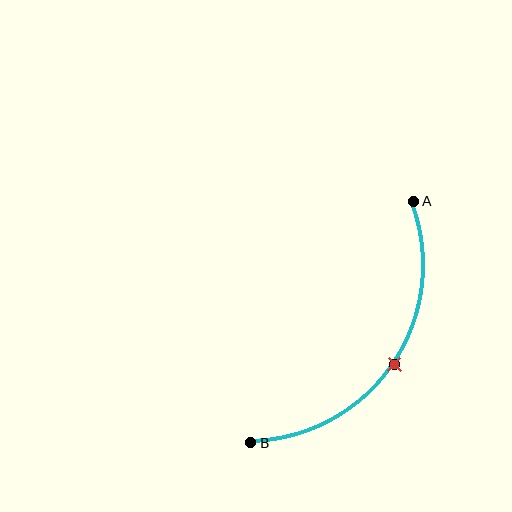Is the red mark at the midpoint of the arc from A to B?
Yes. The red mark lies on the arc at equal arc-length from both A and B — it is the arc midpoint.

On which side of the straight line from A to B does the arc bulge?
The arc bulges below and to the right of the straight line connecting A and B.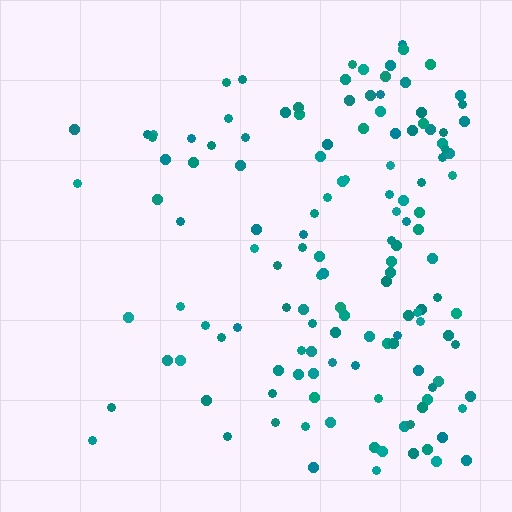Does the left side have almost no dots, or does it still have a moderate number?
Still a moderate number, just noticeably fewer than the right.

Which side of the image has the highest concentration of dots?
The right.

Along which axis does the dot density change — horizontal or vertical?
Horizontal.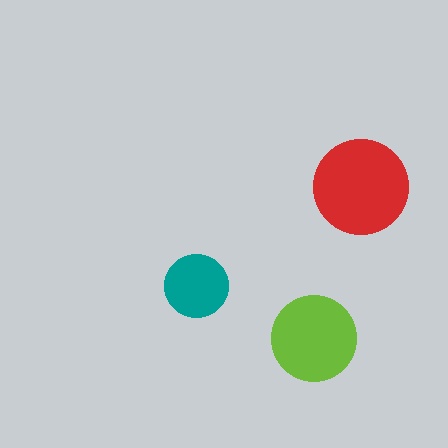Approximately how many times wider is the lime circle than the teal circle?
About 1.5 times wider.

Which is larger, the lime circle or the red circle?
The red one.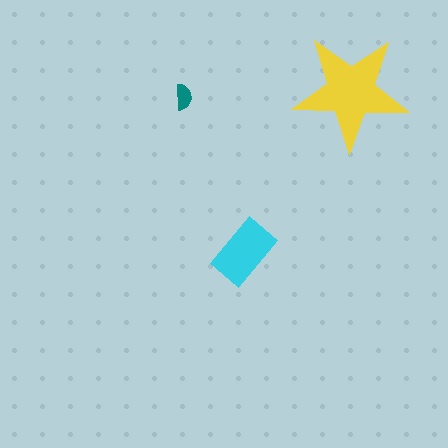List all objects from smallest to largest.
The teal semicircle, the cyan rectangle, the yellow star.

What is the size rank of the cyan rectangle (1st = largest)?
2nd.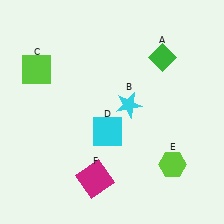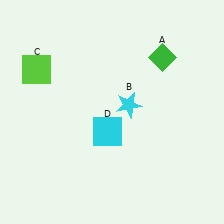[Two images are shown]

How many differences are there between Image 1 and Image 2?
There are 2 differences between the two images.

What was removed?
The magenta square (F), the lime hexagon (E) were removed in Image 2.